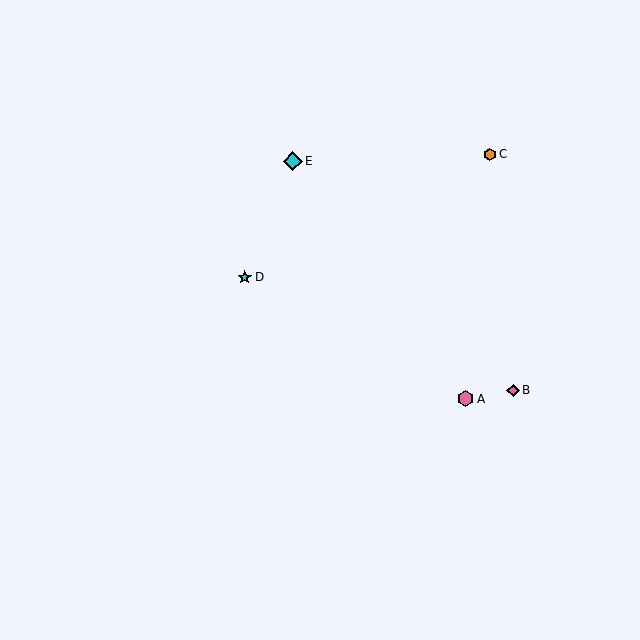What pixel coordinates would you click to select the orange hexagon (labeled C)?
Click at (490, 154) to select the orange hexagon C.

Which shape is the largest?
The cyan diamond (labeled E) is the largest.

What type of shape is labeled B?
Shape B is a pink diamond.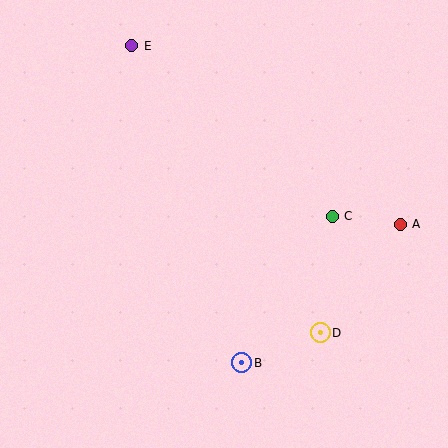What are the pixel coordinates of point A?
Point A is at (400, 224).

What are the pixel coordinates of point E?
Point E is at (131, 46).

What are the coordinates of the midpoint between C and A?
The midpoint between C and A is at (366, 220).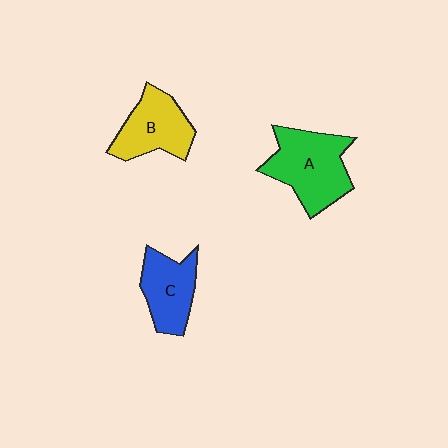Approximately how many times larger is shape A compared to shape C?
Approximately 1.4 times.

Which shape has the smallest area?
Shape C (blue).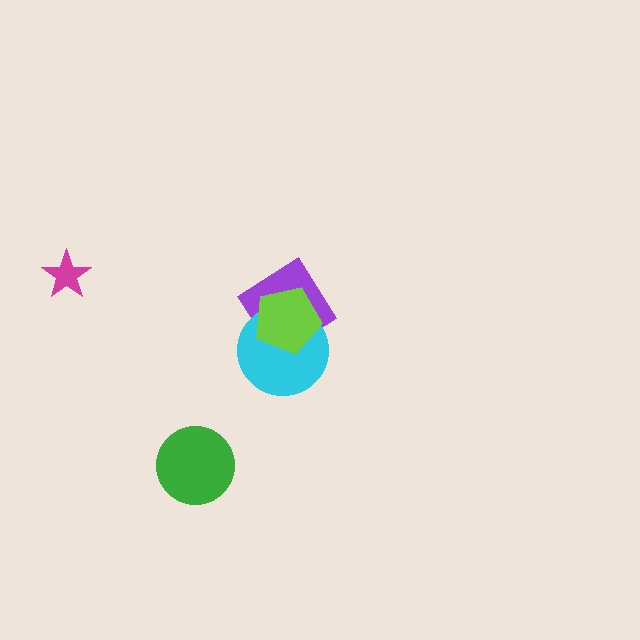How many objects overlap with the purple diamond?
2 objects overlap with the purple diamond.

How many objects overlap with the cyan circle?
2 objects overlap with the cyan circle.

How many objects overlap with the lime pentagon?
2 objects overlap with the lime pentagon.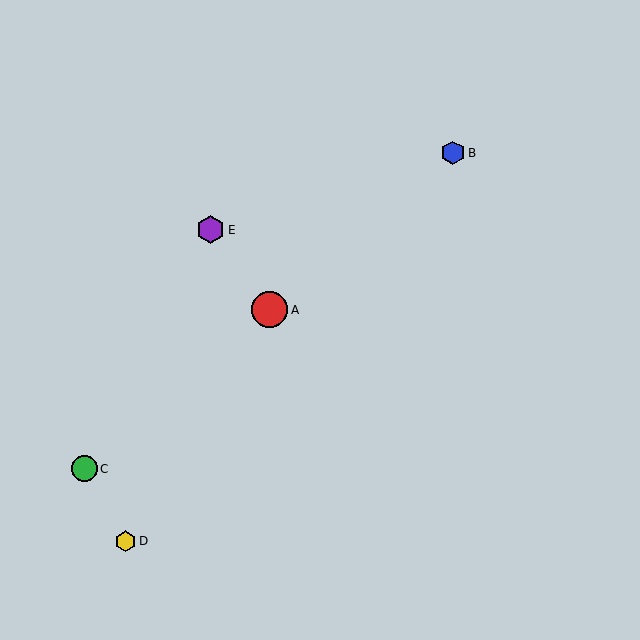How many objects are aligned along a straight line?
3 objects (A, B, C) are aligned along a straight line.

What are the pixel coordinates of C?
Object C is at (84, 469).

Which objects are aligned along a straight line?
Objects A, B, C are aligned along a straight line.